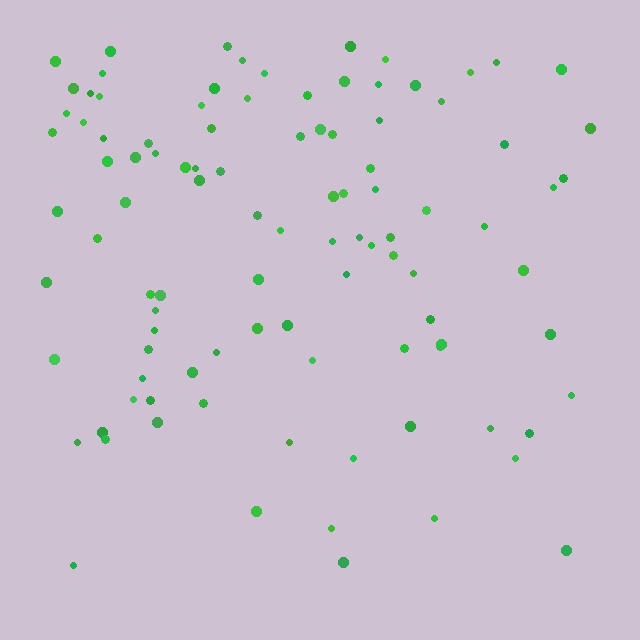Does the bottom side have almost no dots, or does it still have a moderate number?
Still a moderate number, just noticeably fewer than the top.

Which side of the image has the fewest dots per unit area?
The bottom.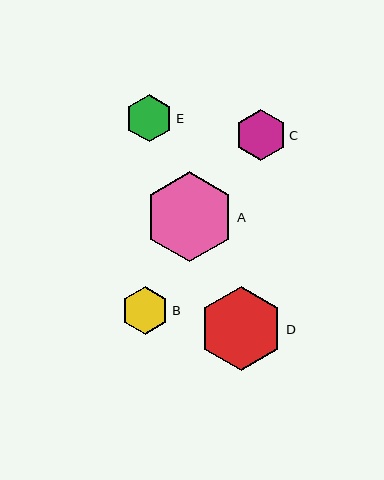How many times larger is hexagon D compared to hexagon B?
Hexagon D is approximately 1.7 times the size of hexagon B.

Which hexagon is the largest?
Hexagon A is the largest with a size of approximately 90 pixels.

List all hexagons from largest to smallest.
From largest to smallest: A, D, C, B, E.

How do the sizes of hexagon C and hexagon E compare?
Hexagon C and hexagon E are approximately the same size.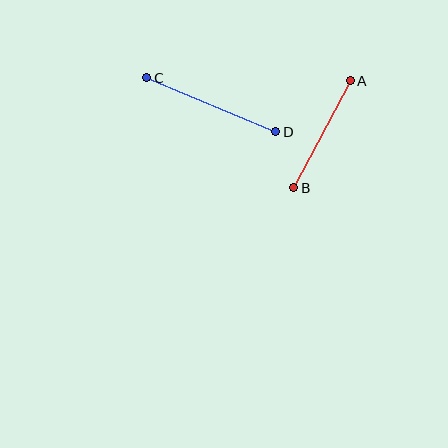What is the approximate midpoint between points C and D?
The midpoint is at approximately (211, 105) pixels.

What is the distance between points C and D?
The distance is approximately 140 pixels.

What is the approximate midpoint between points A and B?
The midpoint is at approximately (322, 134) pixels.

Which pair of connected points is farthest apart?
Points C and D are farthest apart.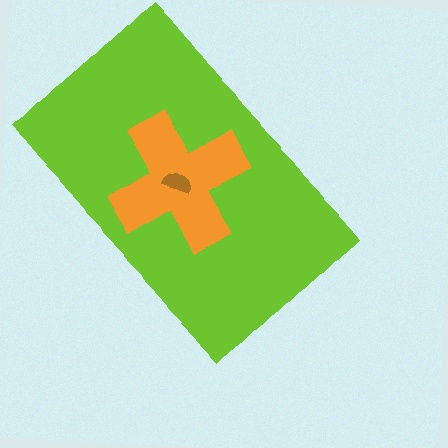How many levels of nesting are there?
3.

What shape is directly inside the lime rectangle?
The orange cross.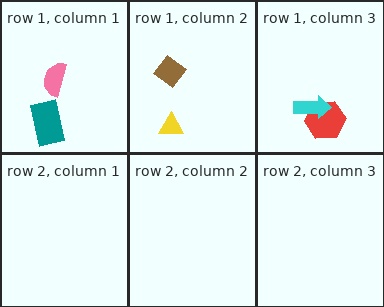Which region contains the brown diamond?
The row 1, column 2 region.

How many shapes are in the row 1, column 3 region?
2.